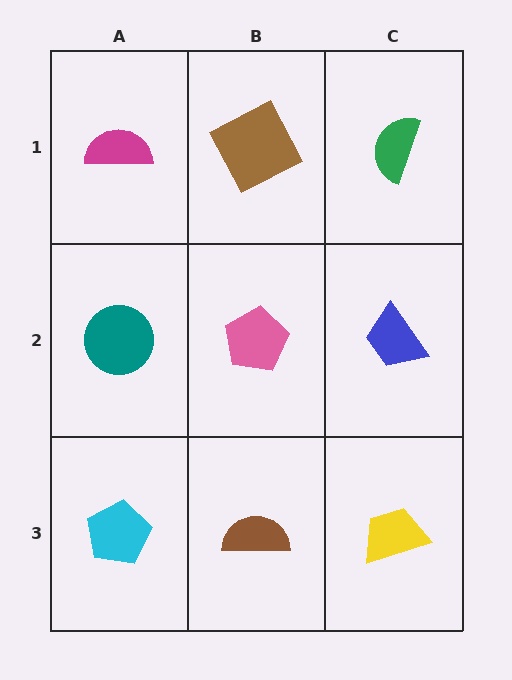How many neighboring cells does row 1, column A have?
2.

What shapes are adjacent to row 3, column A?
A teal circle (row 2, column A), a brown semicircle (row 3, column B).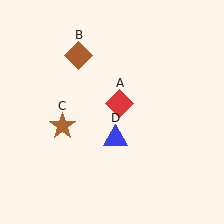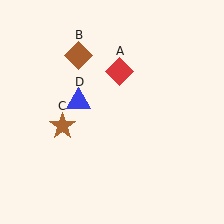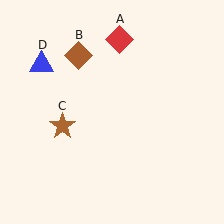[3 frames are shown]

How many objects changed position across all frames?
2 objects changed position: red diamond (object A), blue triangle (object D).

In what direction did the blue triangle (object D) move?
The blue triangle (object D) moved up and to the left.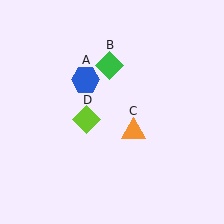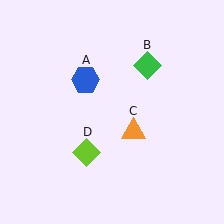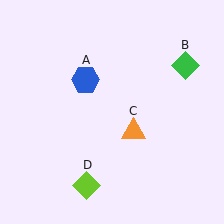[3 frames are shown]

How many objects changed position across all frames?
2 objects changed position: green diamond (object B), lime diamond (object D).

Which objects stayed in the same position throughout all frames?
Blue hexagon (object A) and orange triangle (object C) remained stationary.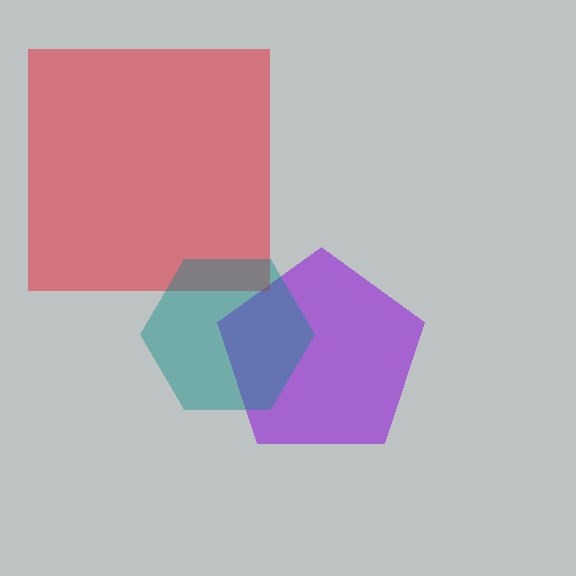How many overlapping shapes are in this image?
There are 3 overlapping shapes in the image.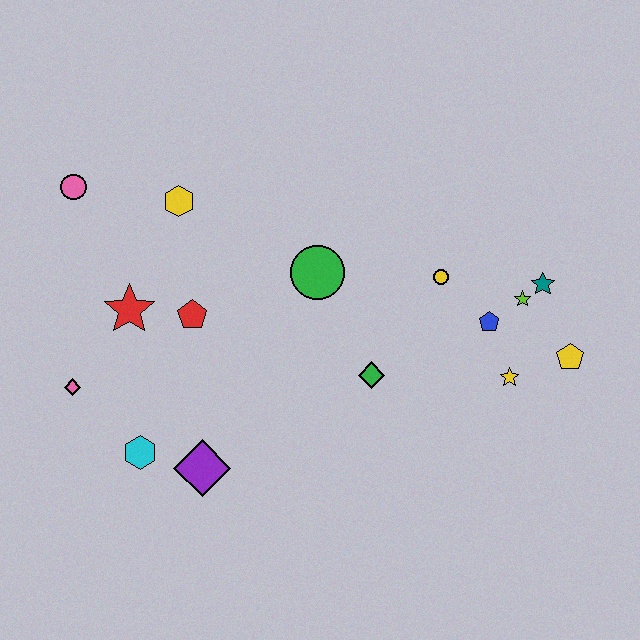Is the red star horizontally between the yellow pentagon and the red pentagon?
No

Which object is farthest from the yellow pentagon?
The pink circle is farthest from the yellow pentagon.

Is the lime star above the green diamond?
Yes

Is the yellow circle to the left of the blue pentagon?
Yes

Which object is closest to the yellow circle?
The blue pentagon is closest to the yellow circle.